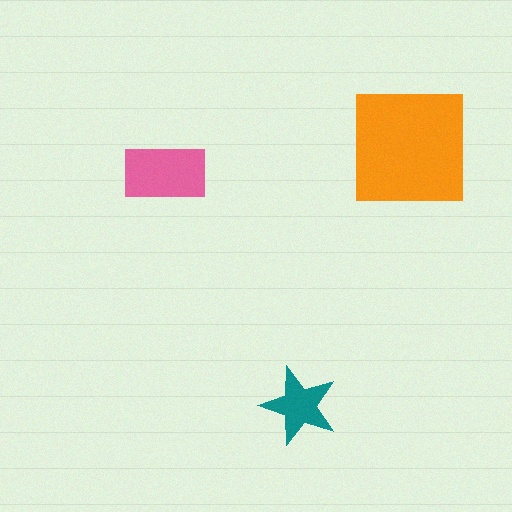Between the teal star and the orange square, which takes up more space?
The orange square.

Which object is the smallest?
The teal star.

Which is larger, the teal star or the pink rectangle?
The pink rectangle.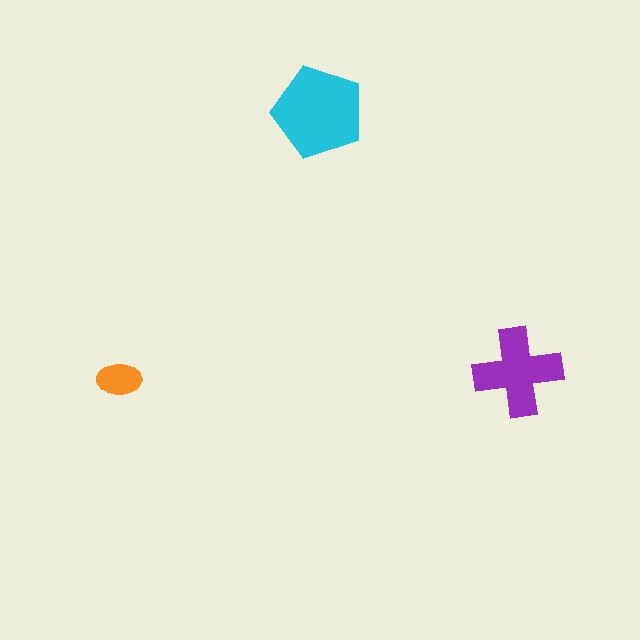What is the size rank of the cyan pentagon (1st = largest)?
1st.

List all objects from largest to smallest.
The cyan pentagon, the purple cross, the orange ellipse.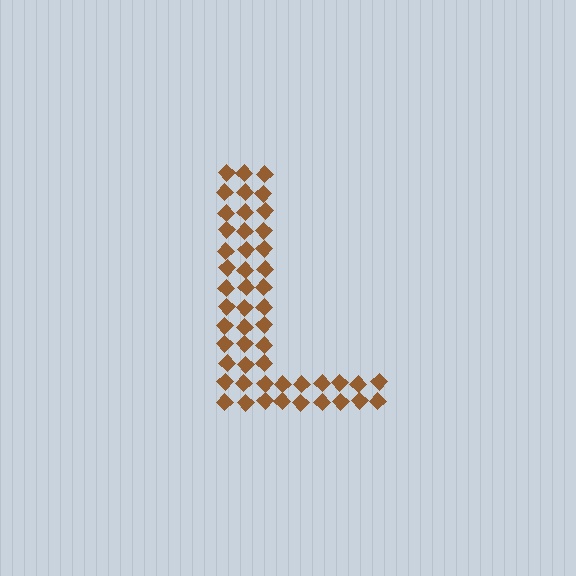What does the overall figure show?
The overall figure shows the letter L.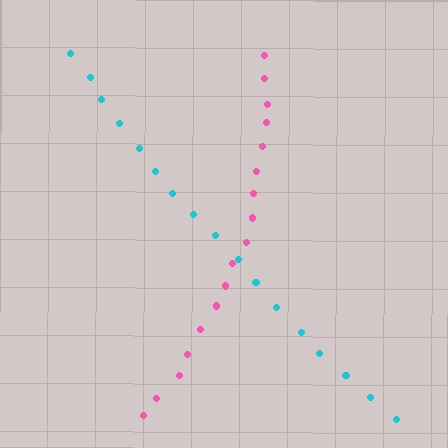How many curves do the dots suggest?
There are 2 distinct paths.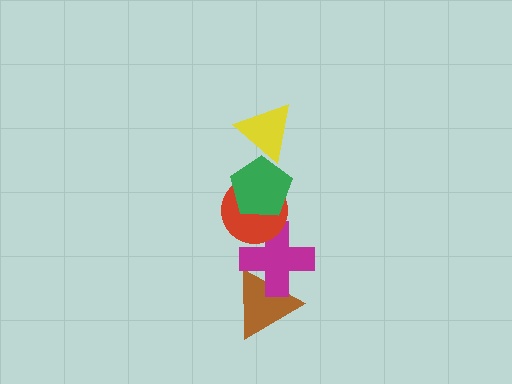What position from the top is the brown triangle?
The brown triangle is 5th from the top.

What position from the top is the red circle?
The red circle is 3rd from the top.